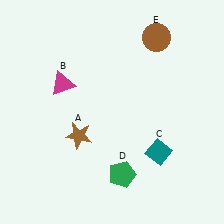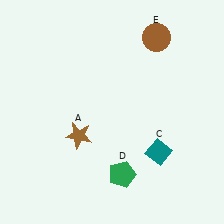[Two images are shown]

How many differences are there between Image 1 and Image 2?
There is 1 difference between the two images.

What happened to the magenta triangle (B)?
The magenta triangle (B) was removed in Image 2. It was in the top-left area of Image 1.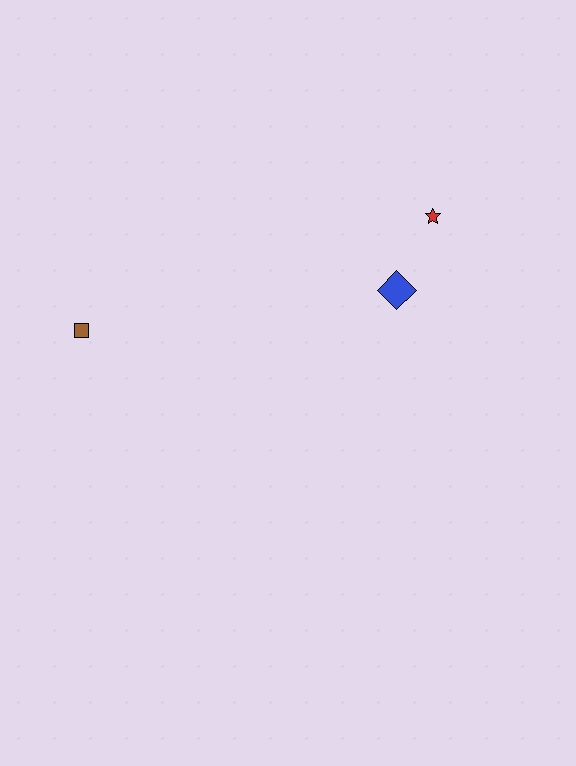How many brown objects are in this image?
There is 1 brown object.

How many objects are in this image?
There are 3 objects.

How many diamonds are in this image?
There is 1 diamond.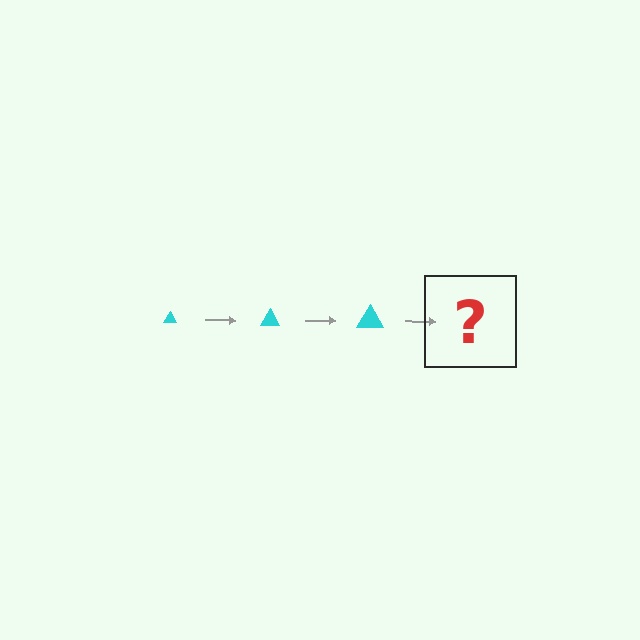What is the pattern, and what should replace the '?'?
The pattern is that the triangle gets progressively larger each step. The '?' should be a cyan triangle, larger than the previous one.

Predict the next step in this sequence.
The next step is a cyan triangle, larger than the previous one.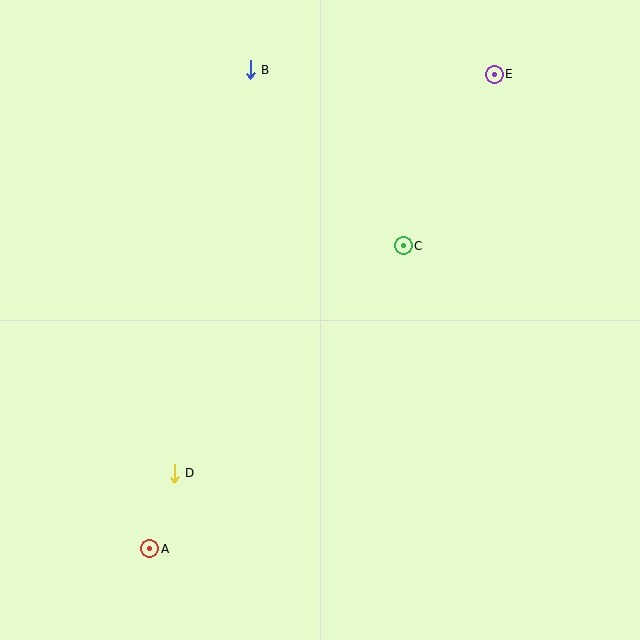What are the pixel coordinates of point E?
Point E is at (494, 74).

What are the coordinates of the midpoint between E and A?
The midpoint between E and A is at (322, 312).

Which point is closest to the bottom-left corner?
Point A is closest to the bottom-left corner.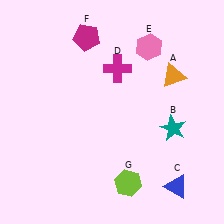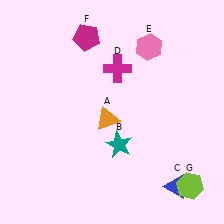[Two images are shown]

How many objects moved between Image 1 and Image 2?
3 objects moved between the two images.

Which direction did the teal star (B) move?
The teal star (B) moved left.